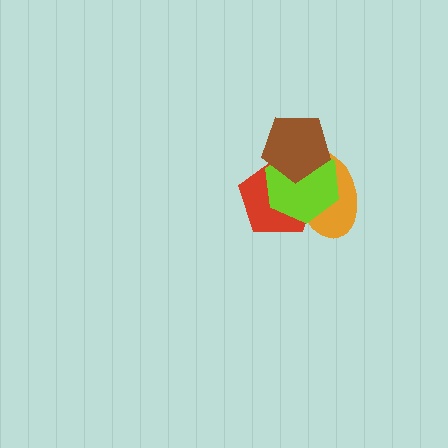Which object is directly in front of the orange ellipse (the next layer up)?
The lime hexagon is directly in front of the orange ellipse.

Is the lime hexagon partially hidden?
Yes, it is partially covered by another shape.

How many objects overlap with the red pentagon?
3 objects overlap with the red pentagon.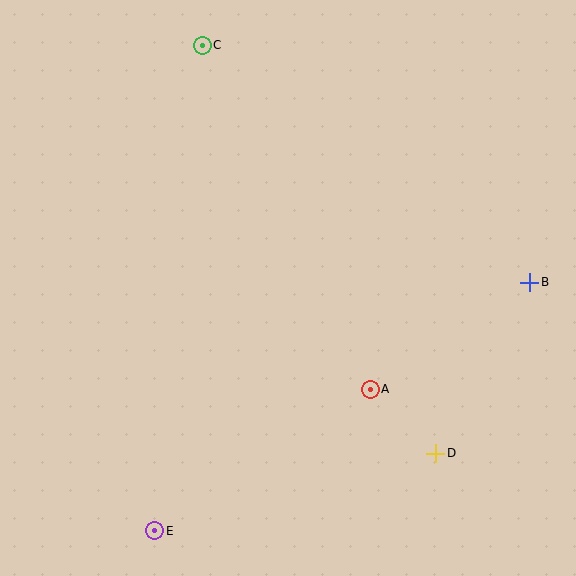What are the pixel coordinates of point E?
Point E is at (155, 531).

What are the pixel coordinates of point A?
Point A is at (370, 389).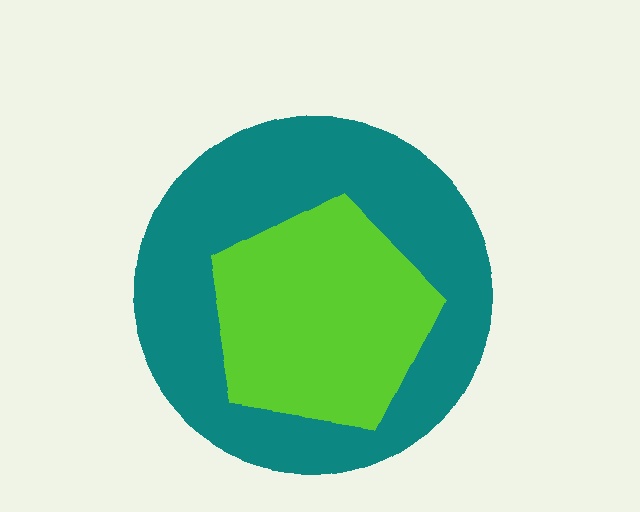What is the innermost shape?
The lime pentagon.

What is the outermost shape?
The teal circle.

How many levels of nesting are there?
2.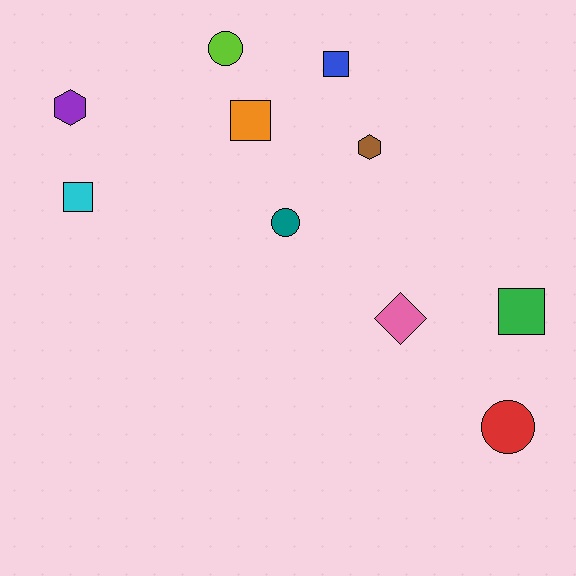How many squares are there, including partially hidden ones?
There are 4 squares.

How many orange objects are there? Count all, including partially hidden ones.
There is 1 orange object.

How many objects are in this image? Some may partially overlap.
There are 10 objects.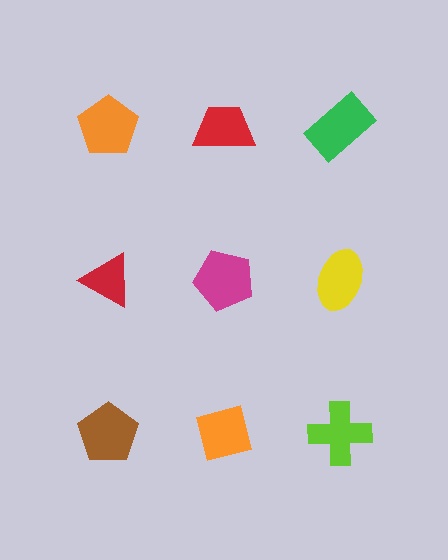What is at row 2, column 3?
A yellow ellipse.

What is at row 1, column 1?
An orange pentagon.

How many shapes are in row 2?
3 shapes.